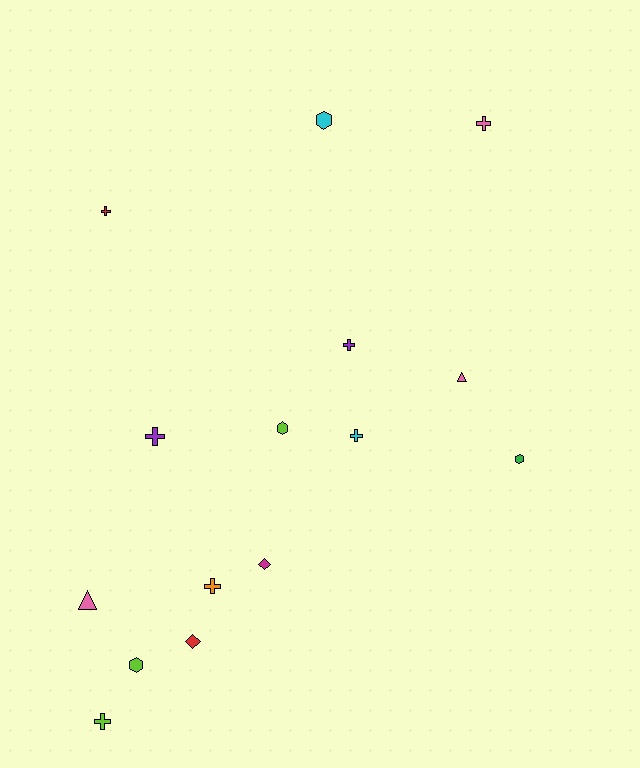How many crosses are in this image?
There are 7 crosses.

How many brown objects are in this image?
There are no brown objects.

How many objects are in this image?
There are 15 objects.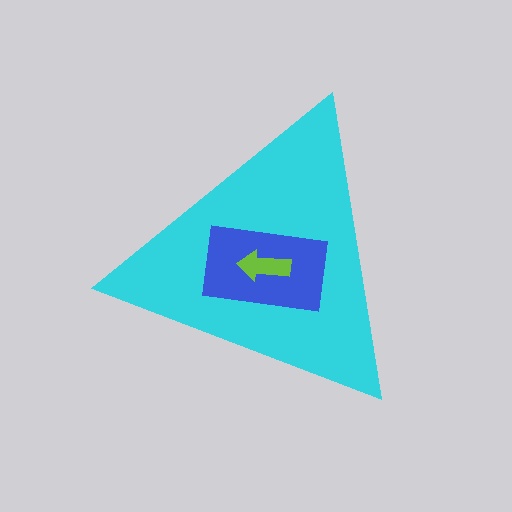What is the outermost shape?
The cyan triangle.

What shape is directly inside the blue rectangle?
The lime arrow.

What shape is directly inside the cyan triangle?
The blue rectangle.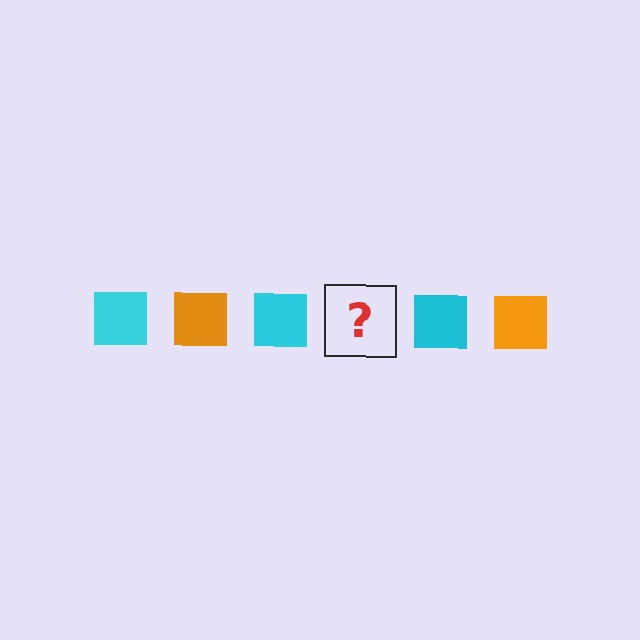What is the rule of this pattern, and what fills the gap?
The rule is that the pattern cycles through cyan, orange squares. The gap should be filled with an orange square.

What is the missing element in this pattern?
The missing element is an orange square.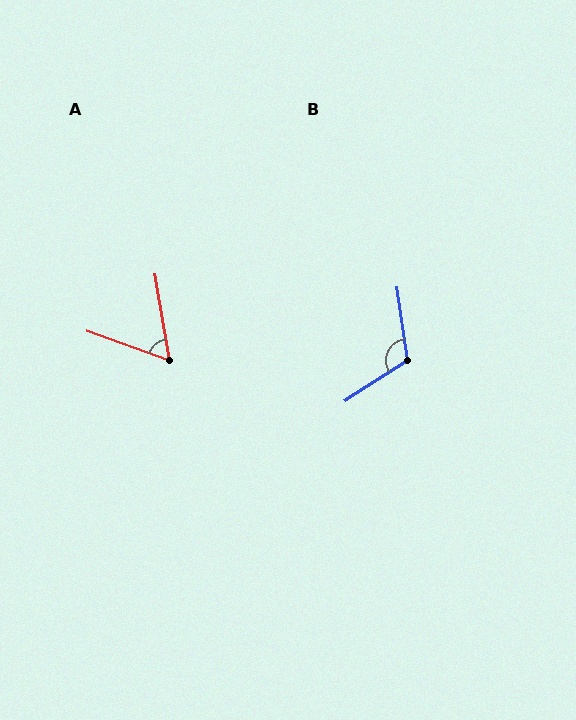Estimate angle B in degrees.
Approximately 114 degrees.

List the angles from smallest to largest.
A (61°), B (114°).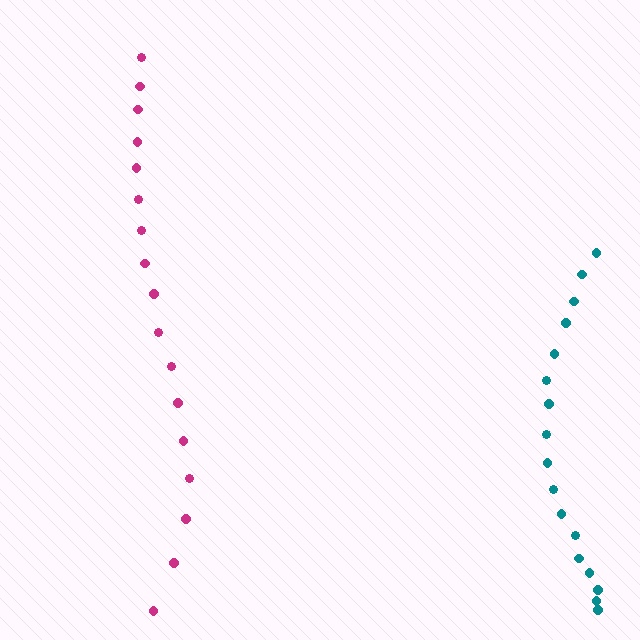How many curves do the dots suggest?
There are 2 distinct paths.